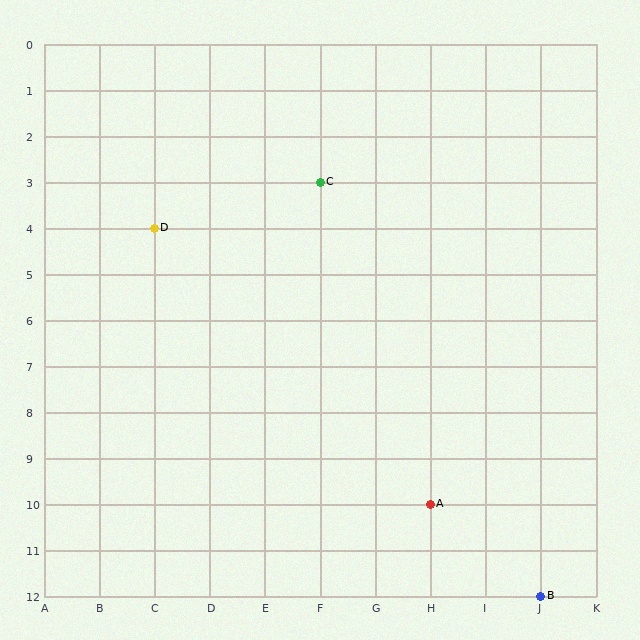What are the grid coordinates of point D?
Point D is at grid coordinates (C, 4).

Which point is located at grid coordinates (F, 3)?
Point C is at (F, 3).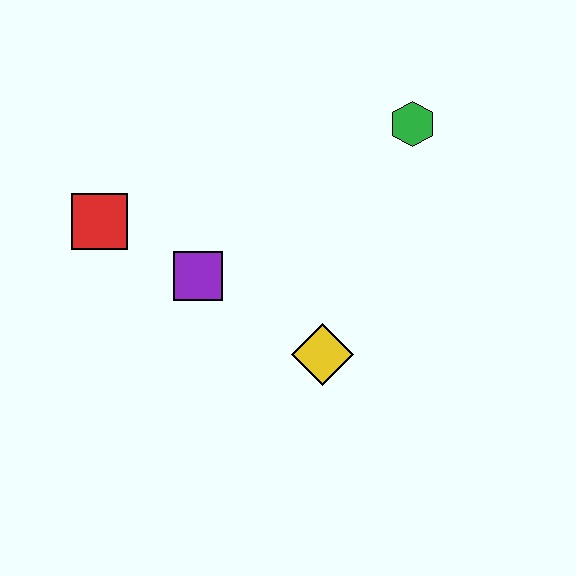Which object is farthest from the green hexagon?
The red square is farthest from the green hexagon.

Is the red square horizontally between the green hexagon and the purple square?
No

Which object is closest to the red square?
The purple square is closest to the red square.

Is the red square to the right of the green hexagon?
No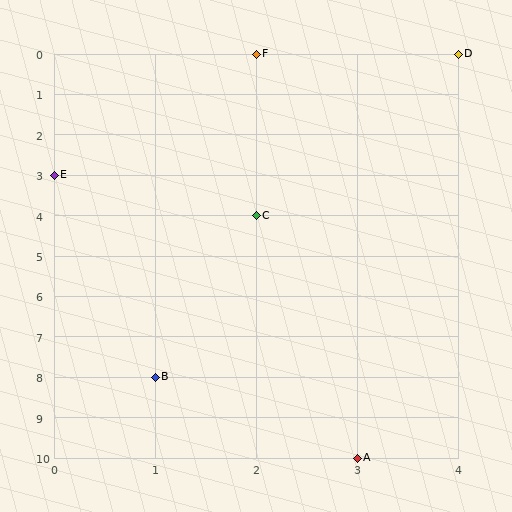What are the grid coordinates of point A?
Point A is at grid coordinates (3, 10).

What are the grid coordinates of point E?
Point E is at grid coordinates (0, 3).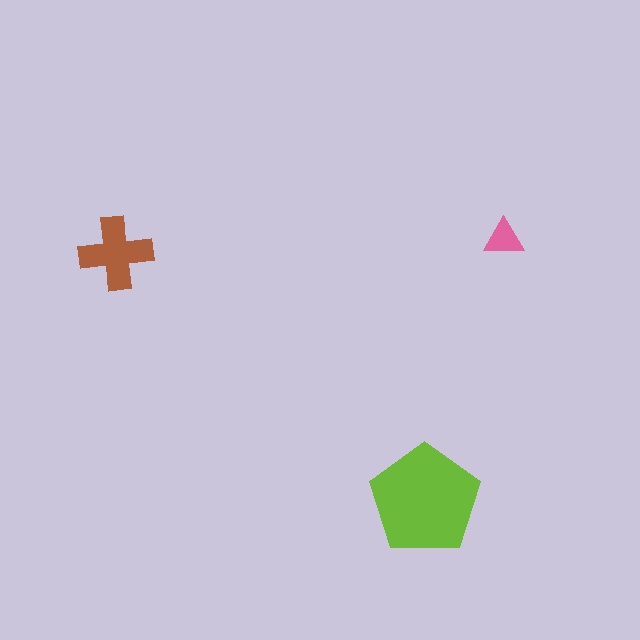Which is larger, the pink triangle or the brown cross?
The brown cross.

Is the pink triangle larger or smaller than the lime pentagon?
Smaller.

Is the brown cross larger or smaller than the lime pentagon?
Smaller.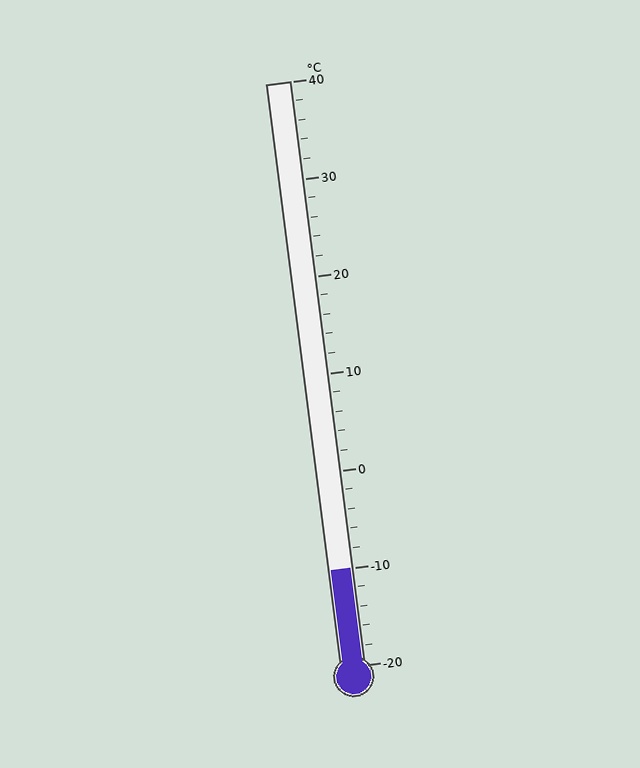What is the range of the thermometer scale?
The thermometer scale ranges from -20°C to 40°C.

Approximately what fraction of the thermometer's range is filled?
The thermometer is filled to approximately 15% of its range.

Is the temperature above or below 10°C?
The temperature is below 10°C.